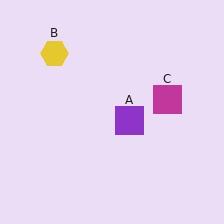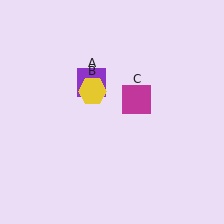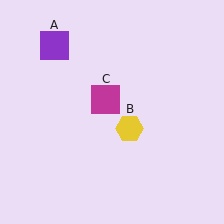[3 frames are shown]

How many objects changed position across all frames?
3 objects changed position: purple square (object A), yellow hexagon (object B), magenta square (object C).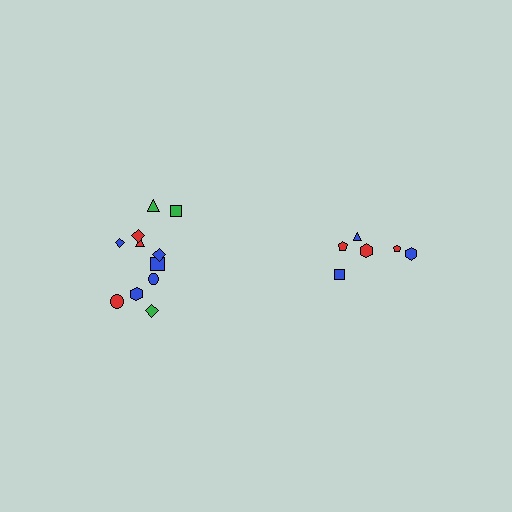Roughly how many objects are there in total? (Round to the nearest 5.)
Roughly 20 objects in total.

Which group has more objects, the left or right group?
The left group.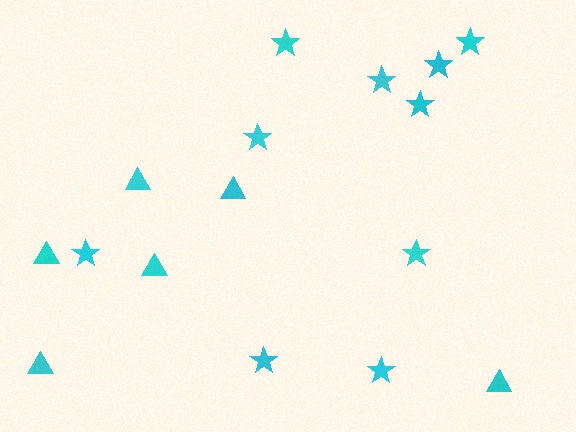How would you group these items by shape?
There are 2 groups: one group of stars (10) and one group of triangles (6).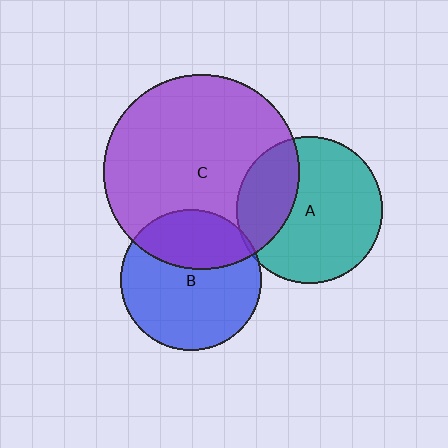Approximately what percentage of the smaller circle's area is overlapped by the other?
Approximately 5%.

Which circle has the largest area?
Circle C (purple).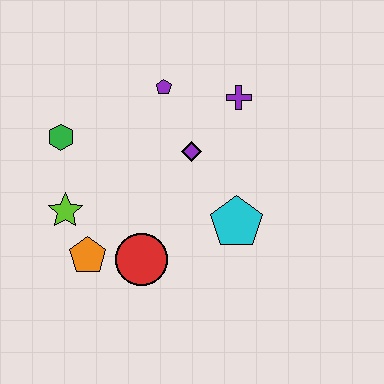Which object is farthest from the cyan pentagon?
The green hexagon is farthest from the cyan pentagon.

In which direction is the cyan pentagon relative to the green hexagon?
The cyan pentagon is to the right of the green hexagon.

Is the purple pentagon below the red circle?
No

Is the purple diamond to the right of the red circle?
Yes